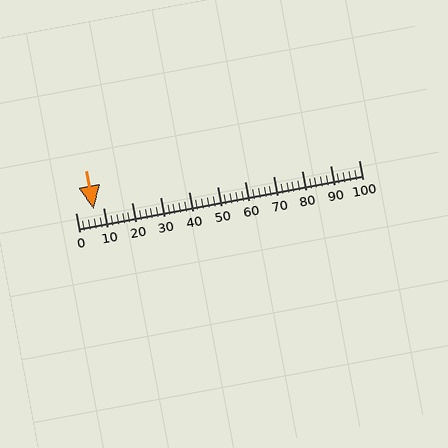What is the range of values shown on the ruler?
The ruler shows values from 0 to 100.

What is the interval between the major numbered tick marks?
The major tick marks are spaced 10 units apart.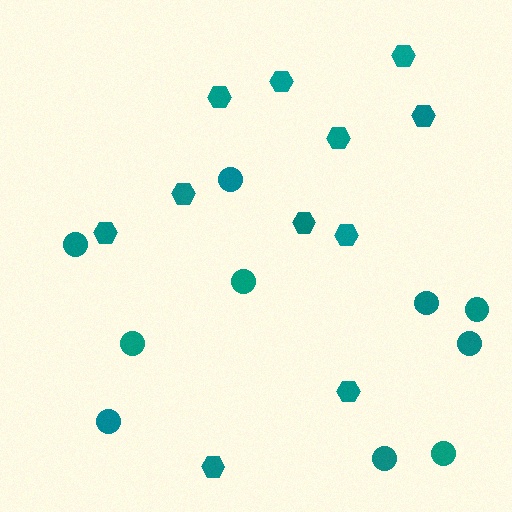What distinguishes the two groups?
There are 2 groups: one group of hexagons (11) and one group of circles (10).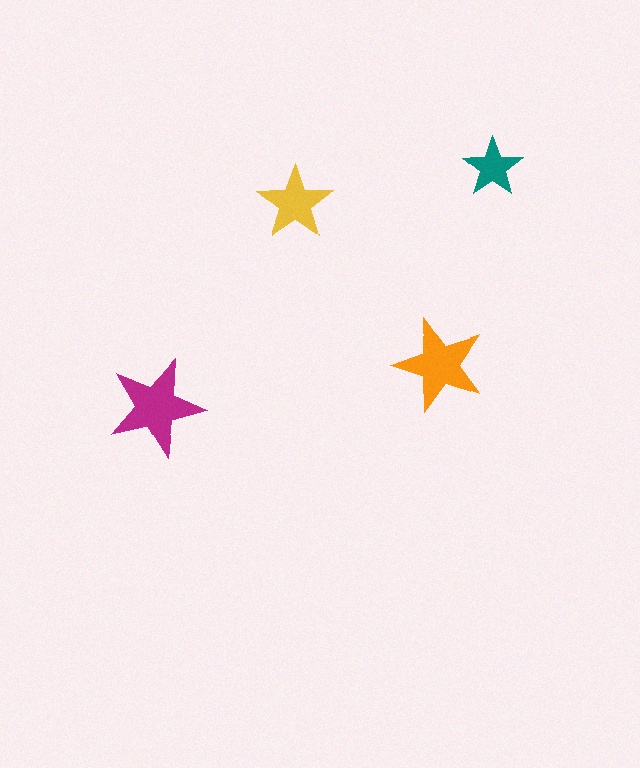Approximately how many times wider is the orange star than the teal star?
About 1.5 times wider.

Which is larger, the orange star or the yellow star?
The orange one.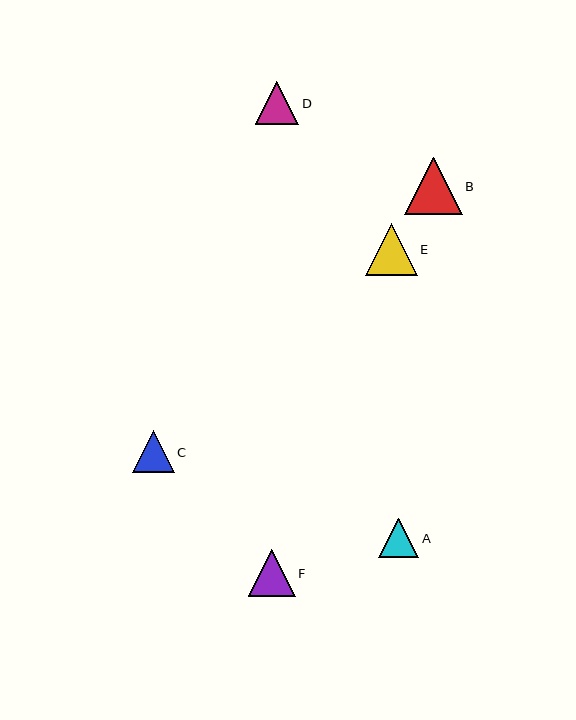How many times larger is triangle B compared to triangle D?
Triangle B is approximately 1.3 times the size of triangle D.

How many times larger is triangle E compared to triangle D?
Triangle E is approximately 1.2 times the size of triangle D.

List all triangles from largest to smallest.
From largest to smallest: B, E, F, D, C, A.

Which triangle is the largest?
Triangle B is the largest with a size of approximately 58 pixels.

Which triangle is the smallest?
Triangle A is the smallest with a size of approximately 40 pixels.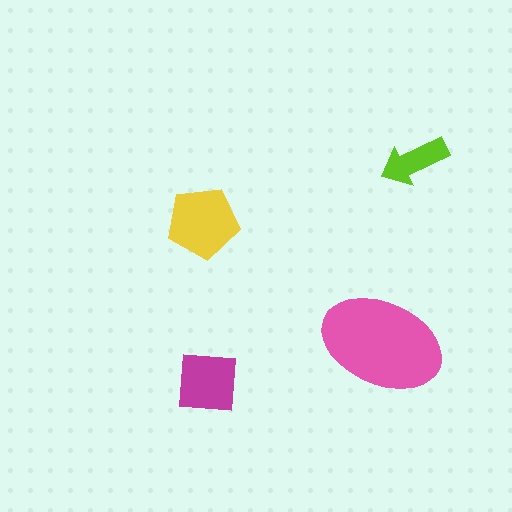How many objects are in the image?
There are 4 objects in the image.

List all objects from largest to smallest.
The pink ellipse, the yellow pentagon, the magenta square, the lime arrow.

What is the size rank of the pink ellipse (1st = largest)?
1st.